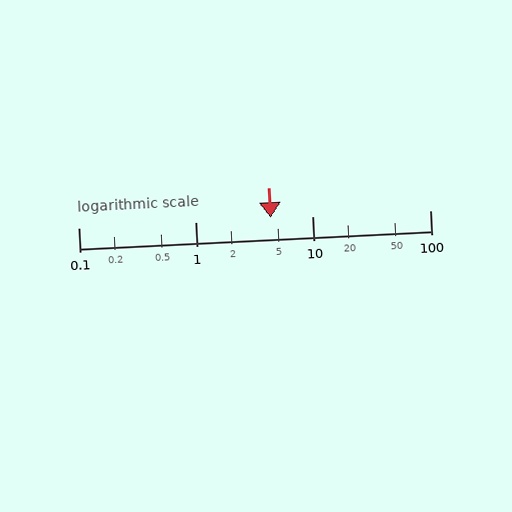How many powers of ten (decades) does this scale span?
The scale spans 3 decades, from 0.1 to 100.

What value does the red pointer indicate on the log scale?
The pointer indicates approximately 4.4.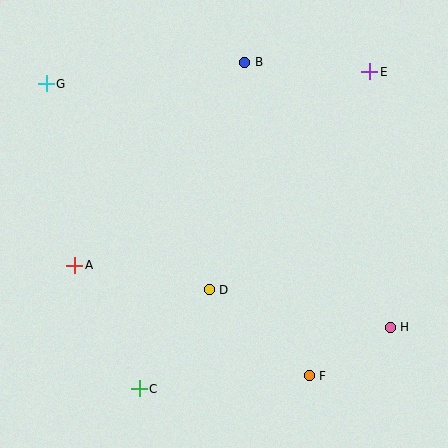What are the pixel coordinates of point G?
Point G is at (46, 84).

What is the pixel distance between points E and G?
The distance between E and G is 324 pixels.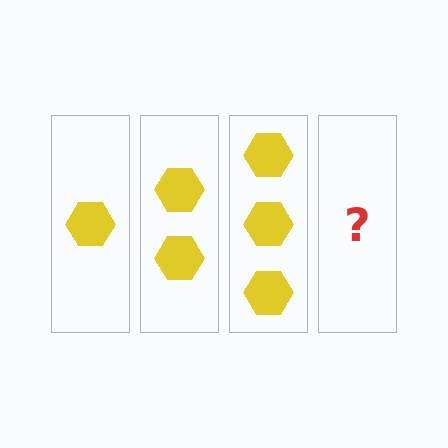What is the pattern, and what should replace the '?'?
The pattern is that each step adds one more hexagon. The '?' should be 4 hexagons.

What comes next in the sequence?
The next element should be 4 hexagons.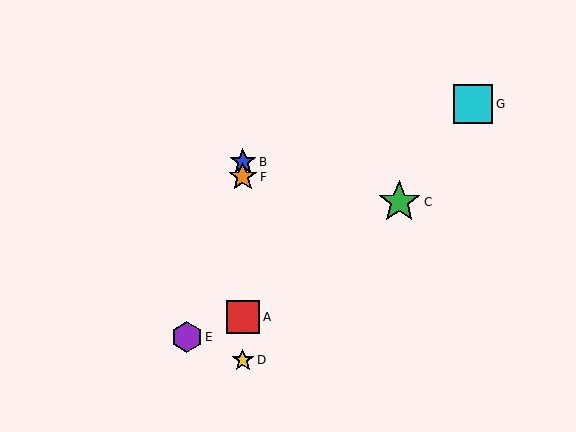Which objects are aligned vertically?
Objects A, B, D, F are aligned vertically.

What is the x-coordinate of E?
Object E is at x≈187.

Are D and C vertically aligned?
No, D is at x≈243 and C is at x≈399.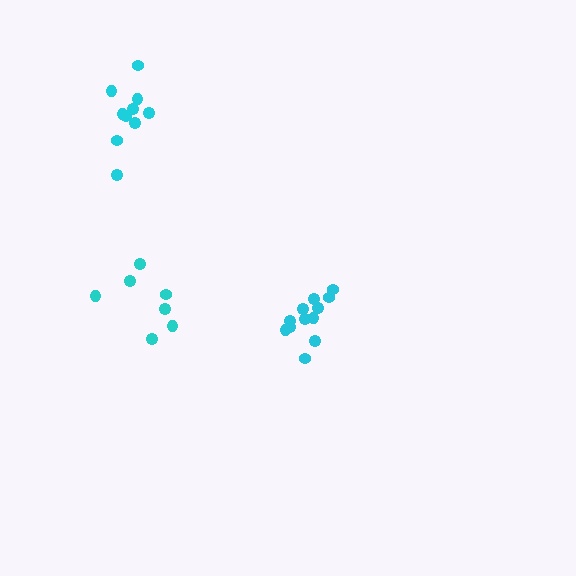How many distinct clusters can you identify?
There are 3 distinct clusters.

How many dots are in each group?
Group 1: 12 dots, Group 2: 10 dots, Group 3: 7 dots (29 total).